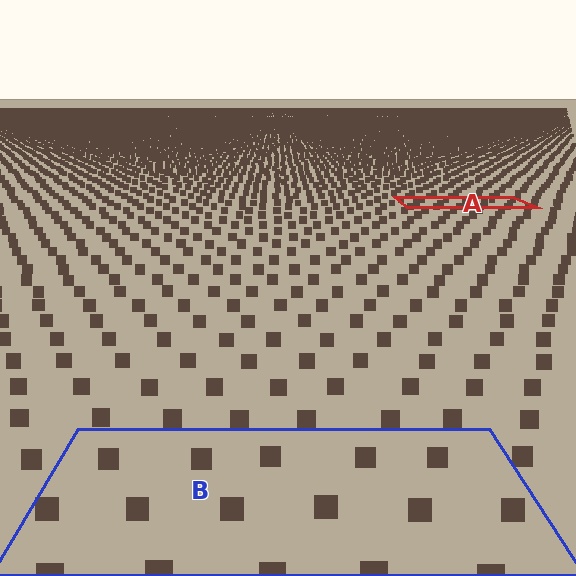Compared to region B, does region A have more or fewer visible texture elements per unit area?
Region A has more texture elements per unit area — they are packed more densely because it is farther away.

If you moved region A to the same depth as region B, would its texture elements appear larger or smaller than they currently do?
They would appear larger. At a closer depth, the same texture elements are projected at a bigger on-screen size.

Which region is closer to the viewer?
Region B is closer. The texture elements there are larger and more spread out.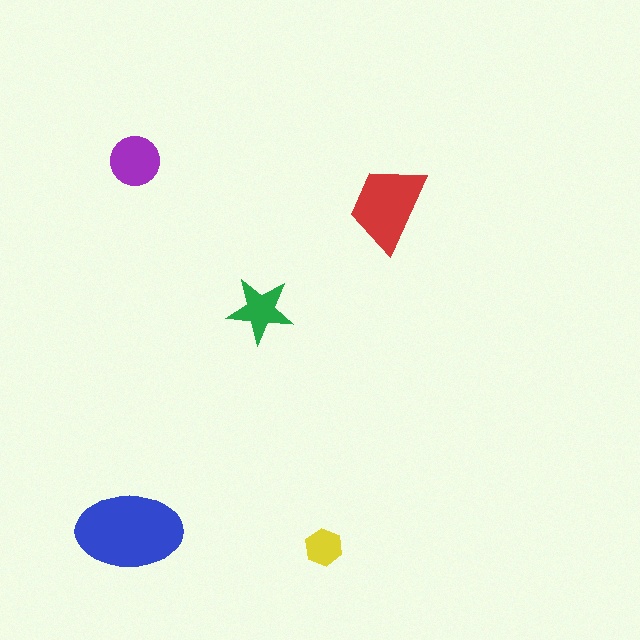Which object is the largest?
The blue ellipse.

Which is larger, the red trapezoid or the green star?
The red trapezoid.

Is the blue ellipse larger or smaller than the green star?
Larger.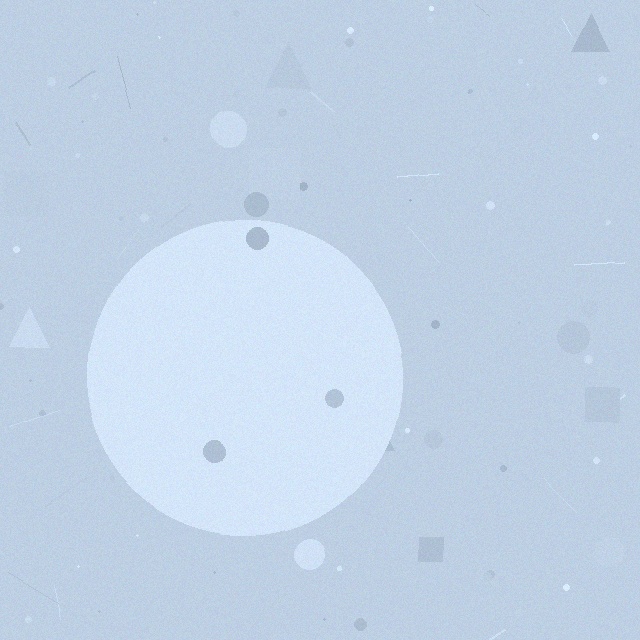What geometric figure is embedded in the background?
A circle is embedded in the background.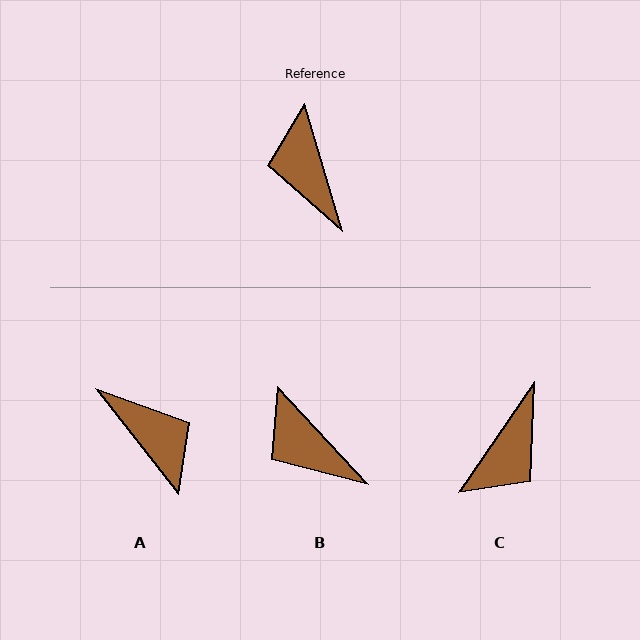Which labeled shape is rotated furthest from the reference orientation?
A, about 158 degrees away.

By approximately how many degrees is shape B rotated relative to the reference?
Approximately 26 degrees counter-clockwise.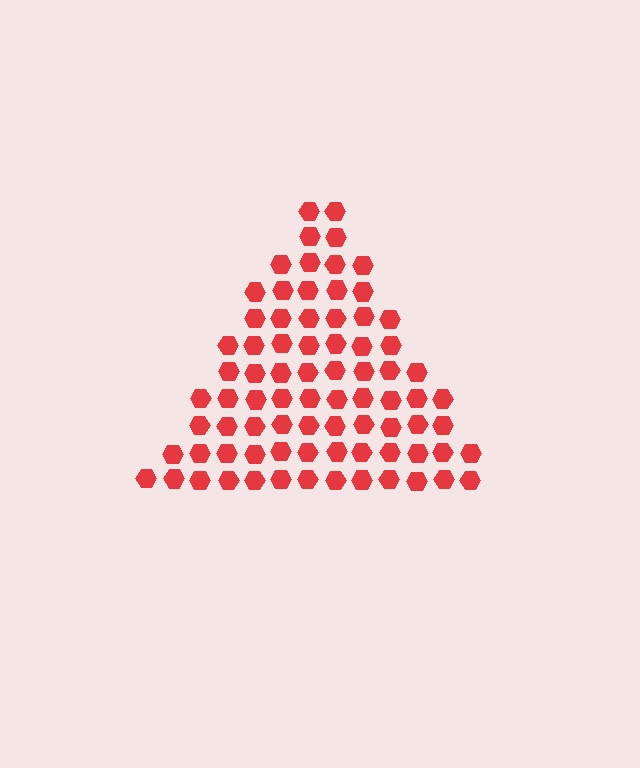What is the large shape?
The large shape is a triangle.